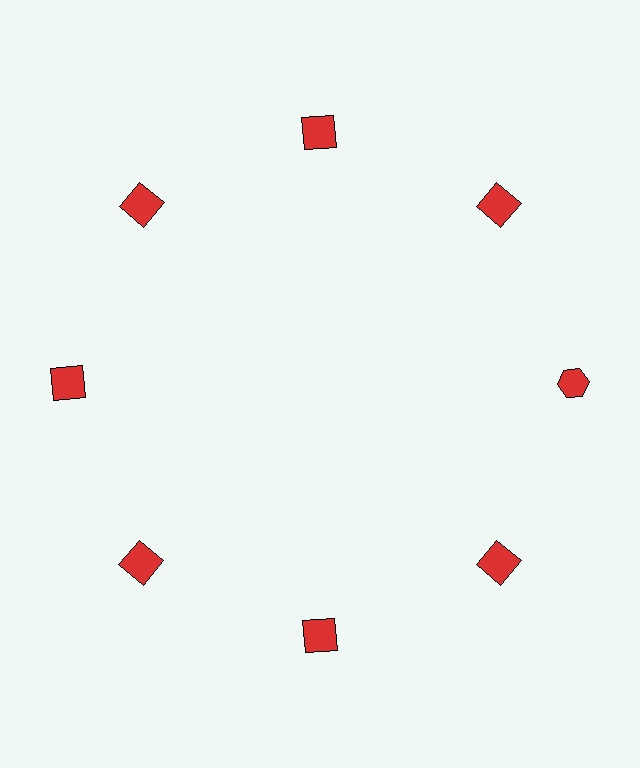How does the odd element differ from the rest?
It has a different shape: hexagon instead of square.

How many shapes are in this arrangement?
There are 8 shapes arranged in a ring pattern.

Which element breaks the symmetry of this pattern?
The red hexagon at roughly the 3 o'clock position breaks the symmetry. All other shapes are red squares.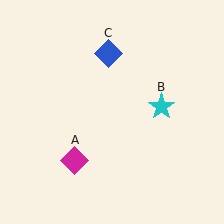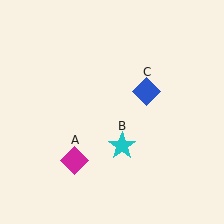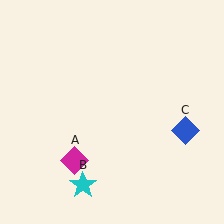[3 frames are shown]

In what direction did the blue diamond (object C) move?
The blue diamond (object C) moved down and to the right.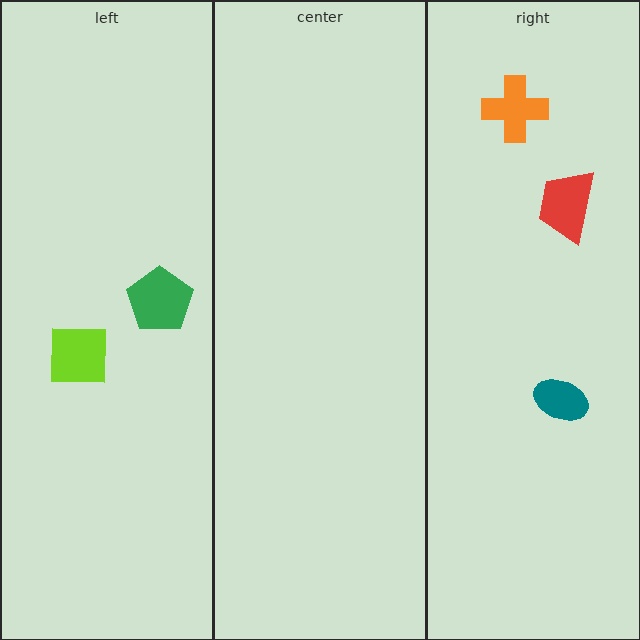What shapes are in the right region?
The red trapezoid, the orange cross, the teal ellipse.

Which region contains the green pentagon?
The left region.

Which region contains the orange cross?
The right region.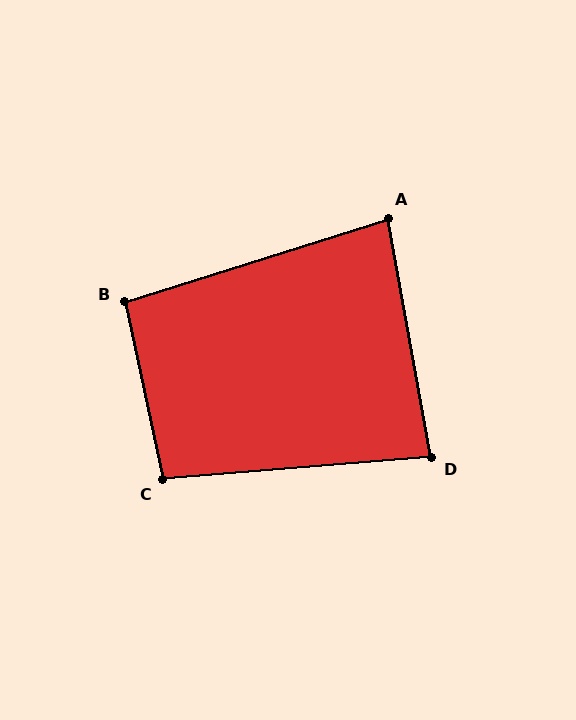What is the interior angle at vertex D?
Approximately 84 degrees (acute).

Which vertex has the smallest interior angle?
A, at approximately 83 degrees.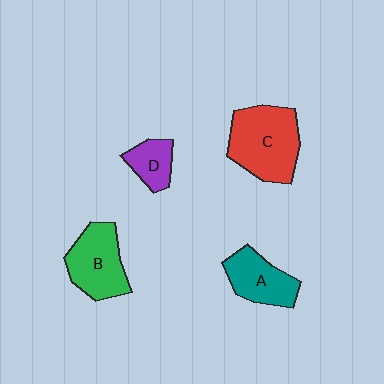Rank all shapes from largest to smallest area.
From largest to smallest: C (red), B (green), A (teal), D (purple).